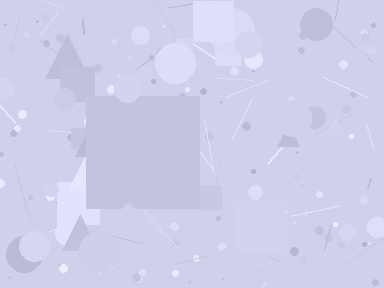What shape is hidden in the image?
A square is hidden in the image.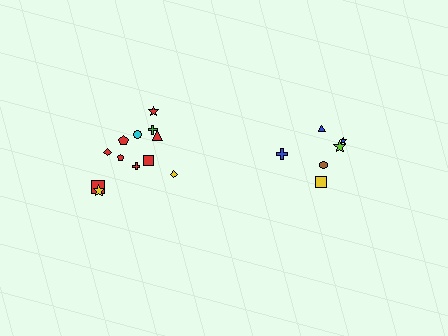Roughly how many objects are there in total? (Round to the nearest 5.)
Roughly 20 objects in total.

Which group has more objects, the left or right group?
The left group.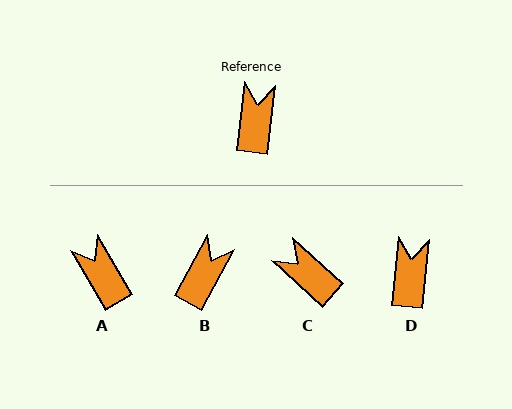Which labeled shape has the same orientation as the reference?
D.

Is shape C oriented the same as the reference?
No, it is off by about 54 degrees.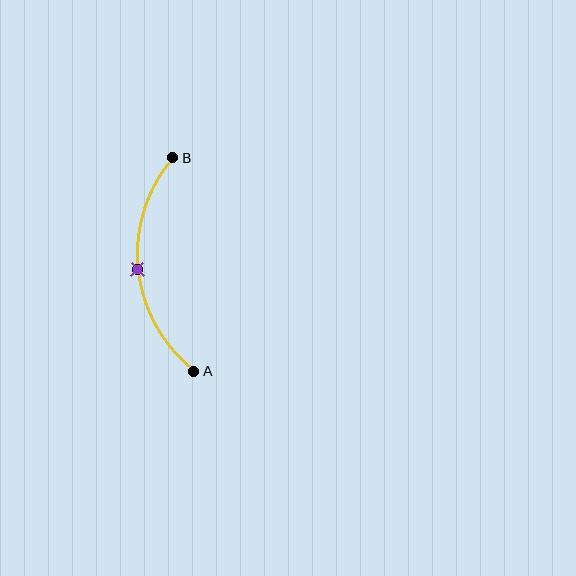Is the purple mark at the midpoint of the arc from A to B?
Yes. The purple mark lies on the arc at equal arc-length from both A and B — it is the arc midpoint.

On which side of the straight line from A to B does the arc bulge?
The arc bulges to the left of the straight line connecting A and B.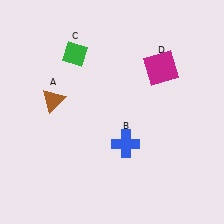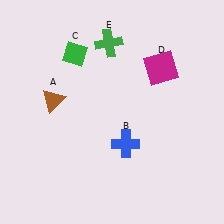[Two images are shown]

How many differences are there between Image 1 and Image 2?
There is 1 difference between the two images.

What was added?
A green cross (E) was added in Image 2.